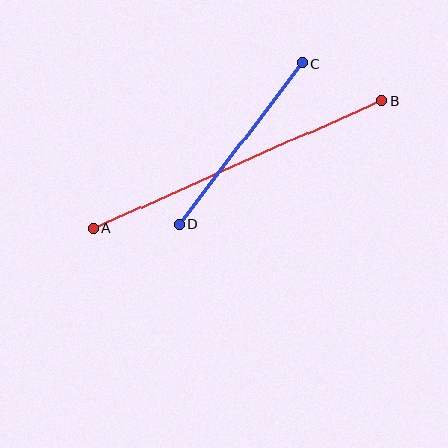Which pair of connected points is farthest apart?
Points A and B are farthest apart.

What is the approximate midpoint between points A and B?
The midpoint is at approximately (237, 164) pixels.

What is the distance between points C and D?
The distance is approximately 203 pixels.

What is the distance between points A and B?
The distance is approximately 315 pixels.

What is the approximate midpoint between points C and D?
The midpoint is at approximately (241, 143) pixels.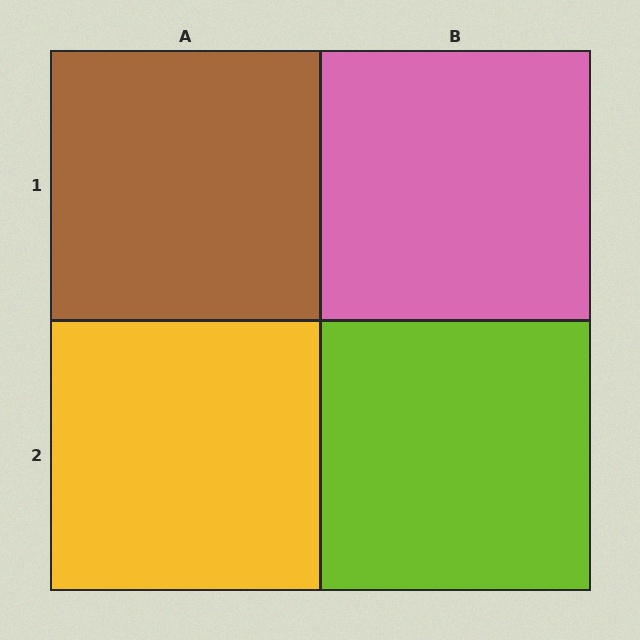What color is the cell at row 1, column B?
Pink.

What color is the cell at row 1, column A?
Brown.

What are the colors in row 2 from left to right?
Yellow, lime.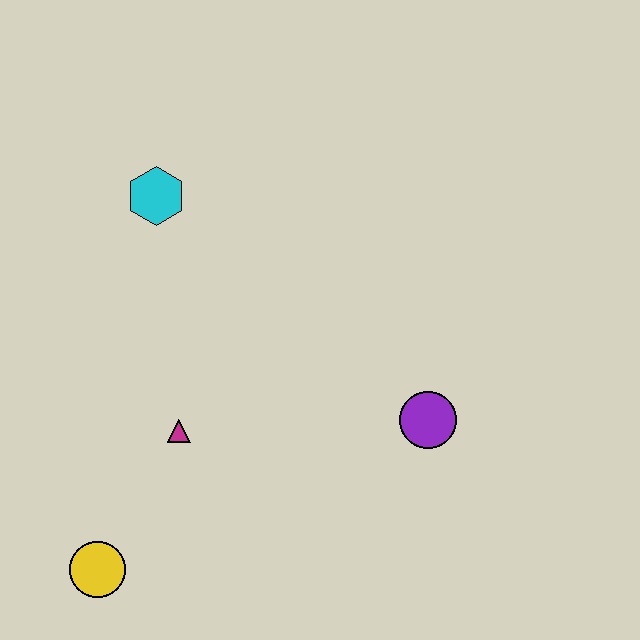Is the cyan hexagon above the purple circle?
Yes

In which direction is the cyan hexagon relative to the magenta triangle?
The cyan hexagon is above the magenta triangle.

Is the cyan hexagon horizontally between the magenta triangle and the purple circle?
No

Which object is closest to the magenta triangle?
The yellow circle is closest to the magenta triangle.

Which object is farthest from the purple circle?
The yellow circle is farthest from the purple circle.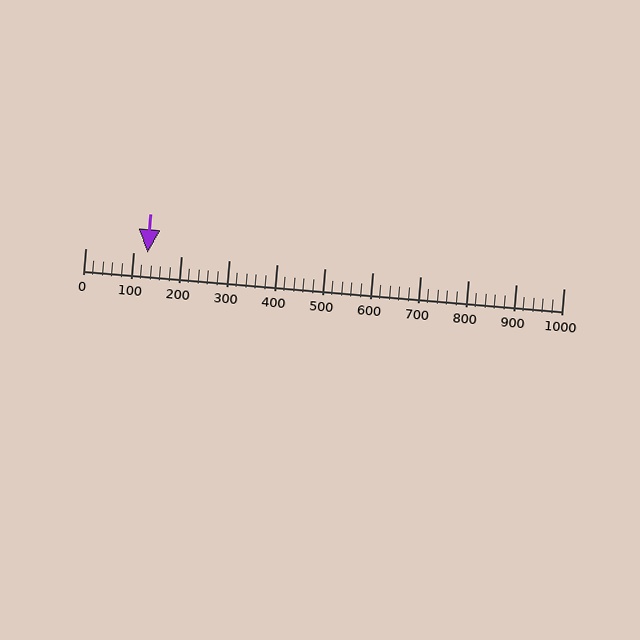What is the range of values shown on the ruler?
The ruler shows values from 0 to 1000.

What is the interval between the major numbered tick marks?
The major tick marks are spaced 100 units apart.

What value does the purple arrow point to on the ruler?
The purple arrow points to approximately 130.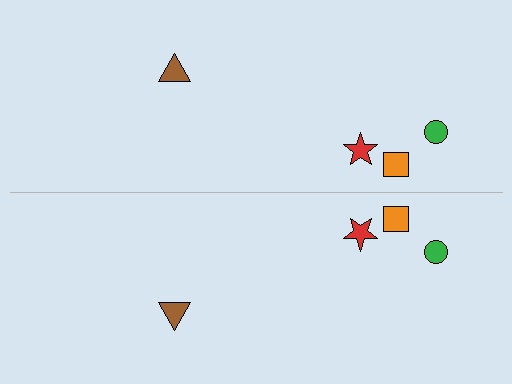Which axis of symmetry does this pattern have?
The pattern has a horizontal axis of symmetry running through the center of the image.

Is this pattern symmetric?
Yes, this pattern has bilateral (reflection) symmetry.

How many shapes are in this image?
There are 8 shapes in this image.